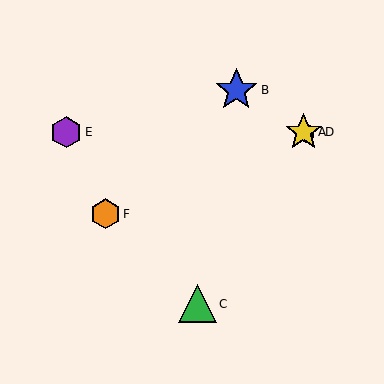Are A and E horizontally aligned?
Yes, both are at y≈132.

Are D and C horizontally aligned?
No, D is at y≈132 and C is at y≈304.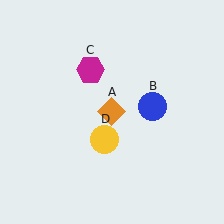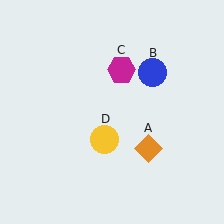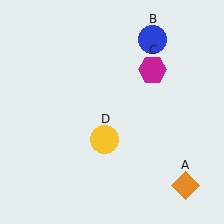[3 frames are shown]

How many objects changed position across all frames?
3 objects changed position: orange diamond (object A), blue circle (object B), magenta hexagon (object C).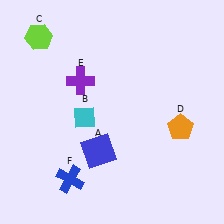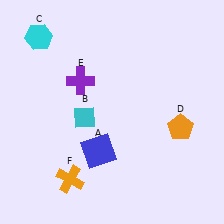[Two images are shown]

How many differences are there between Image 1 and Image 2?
There are 2 differences between the two images.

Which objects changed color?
C changed from lime to cyan. F changed from blue to orange.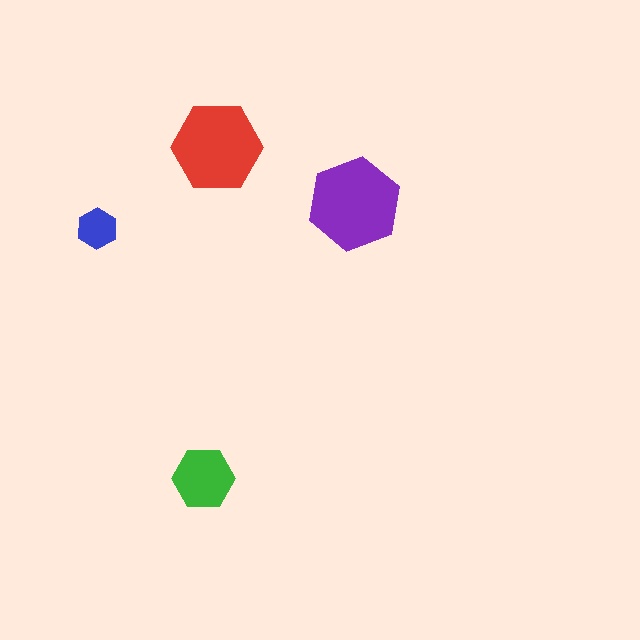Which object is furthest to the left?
The blue hexagon is leftmost.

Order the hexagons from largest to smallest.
the purple one, the red one, the green one, the blue one.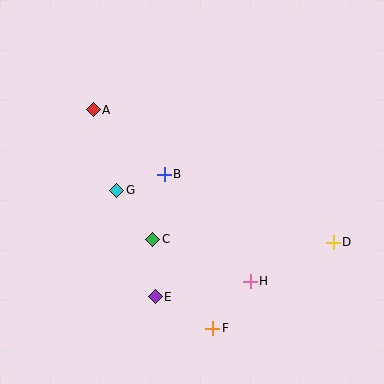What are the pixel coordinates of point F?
Point F is at (213, 328).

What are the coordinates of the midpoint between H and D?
The midpoint between H and D is at (292, 262).